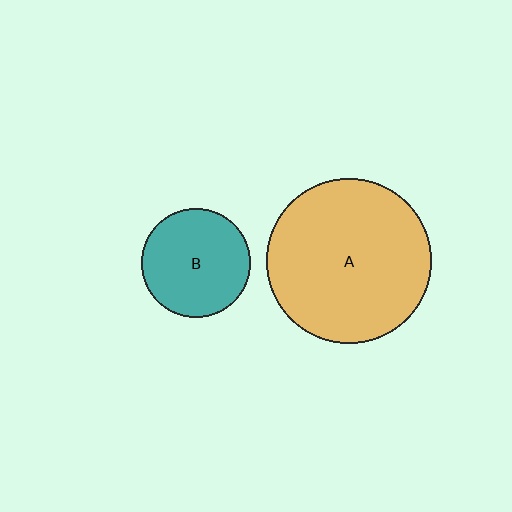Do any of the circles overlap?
No, none of the circles overlap.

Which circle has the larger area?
Circle A (orange).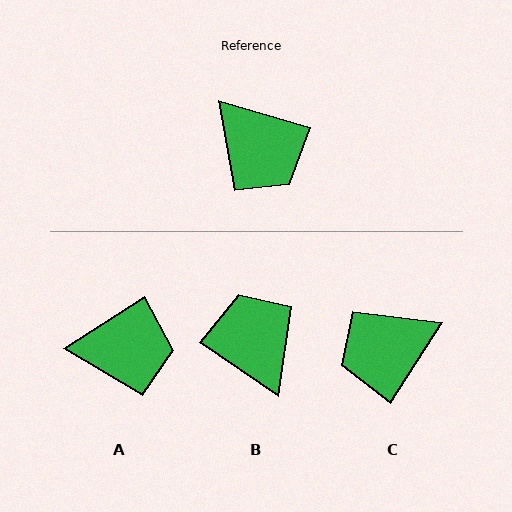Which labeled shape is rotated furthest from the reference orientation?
B, about 162 degrees away.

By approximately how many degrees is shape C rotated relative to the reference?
Approximately 107 degrees clockwise.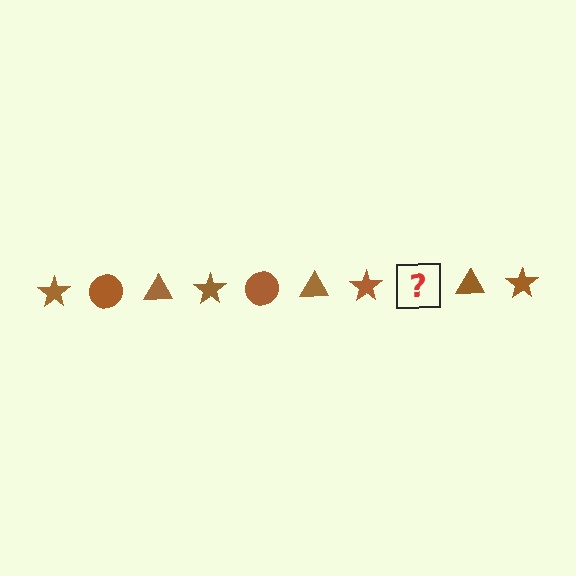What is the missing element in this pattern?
The missing element is a brown circle.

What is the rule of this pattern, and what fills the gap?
The rule is that the pattern cycles through star, circle, triangle shapes in brown. The gap should be filled with a brown circle.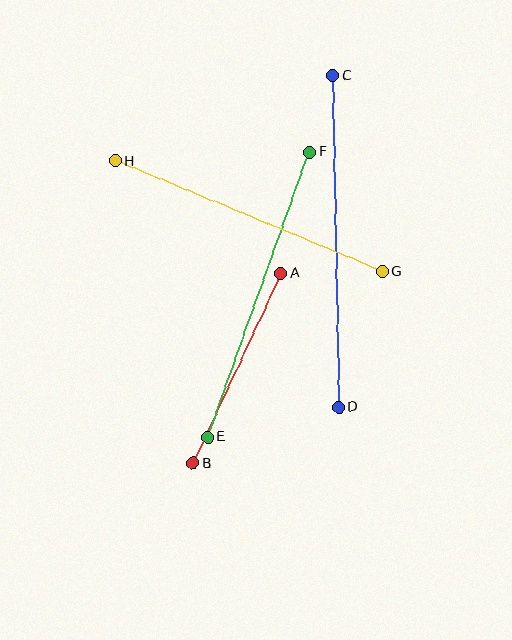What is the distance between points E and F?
The distance is approximately 303 pixels.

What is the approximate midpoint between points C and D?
The midpoint is at approximately (336, 241) pixels.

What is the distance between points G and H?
The distance is approximately 289 pixels.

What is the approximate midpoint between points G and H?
The midpoint is at approximately (249, 216) pixels.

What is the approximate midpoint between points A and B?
The midpoint is at approximately (237, 368) pixels.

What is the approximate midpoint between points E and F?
The midpoint is at approximately (258, 295) pixels.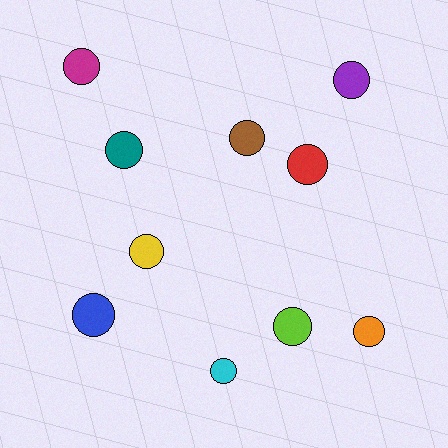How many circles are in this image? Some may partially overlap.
There are 10 circles.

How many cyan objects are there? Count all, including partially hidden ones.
There is 1 cyan object.